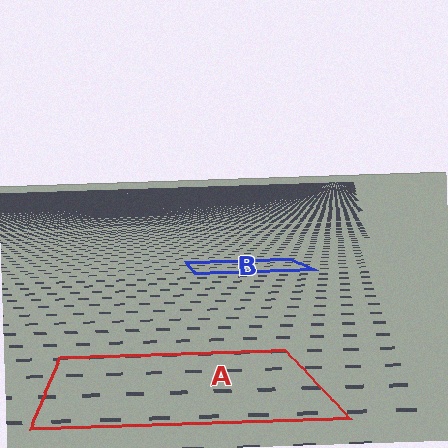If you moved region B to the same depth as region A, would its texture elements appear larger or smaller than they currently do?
They would appear larger. At a closer depth, the same texture elements are projected at a bigger on-screen size.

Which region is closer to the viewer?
Region A is closer. The texture elements there are larger and more spread out.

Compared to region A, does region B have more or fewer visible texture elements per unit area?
Region B has more texture elements per unit area — they are packed more densely because it is farther away.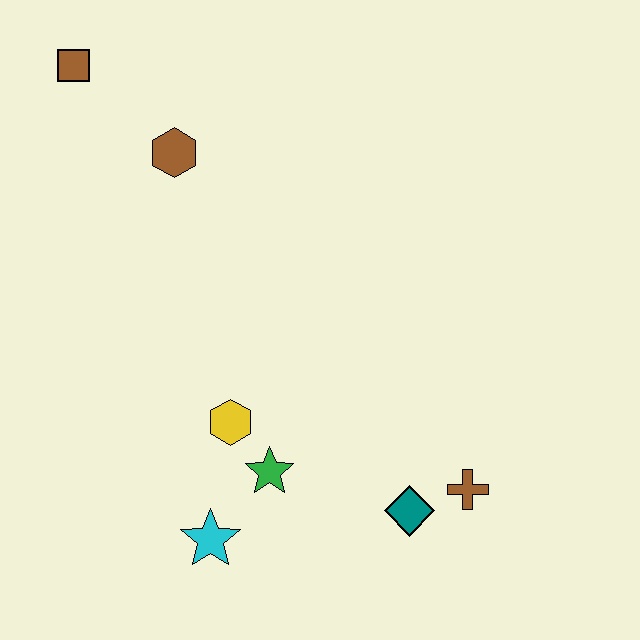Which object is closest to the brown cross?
The teal diamond is closest to the brown cross.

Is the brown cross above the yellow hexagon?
No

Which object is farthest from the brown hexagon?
The brown cross is farthest from the brown hexagon.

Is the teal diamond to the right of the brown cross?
No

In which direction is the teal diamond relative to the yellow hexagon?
The teal diamond is to the right of the yellow hexagon.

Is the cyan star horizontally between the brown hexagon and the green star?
Yes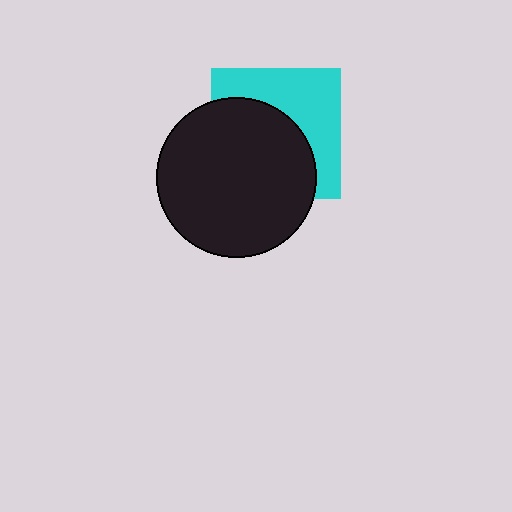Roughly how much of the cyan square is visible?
About half of it is visible (roughly 45%).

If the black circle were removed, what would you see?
You would see the complete cyan square.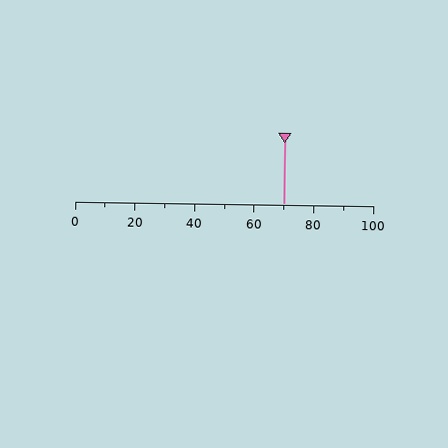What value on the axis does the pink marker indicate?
The marker indicates approximately 70.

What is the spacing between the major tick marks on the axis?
The major ticks are spaced 20 apart.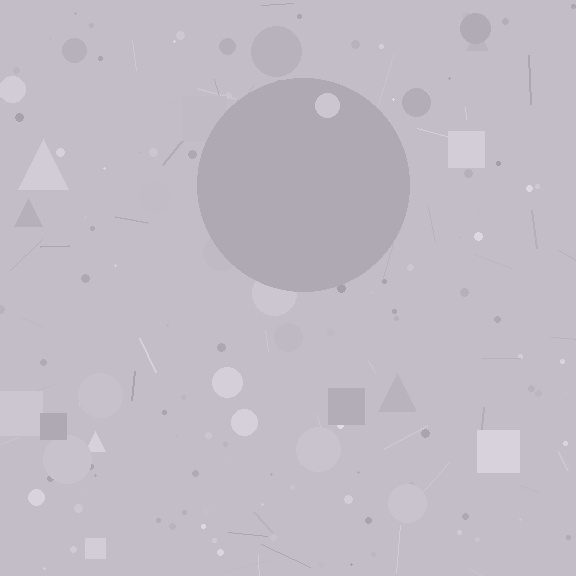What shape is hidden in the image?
A circle is hidden in the image.